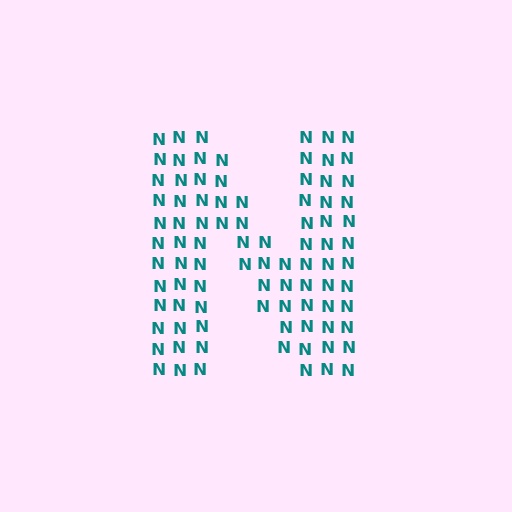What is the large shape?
The large shape is the letter N.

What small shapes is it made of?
It is made of small letter N's.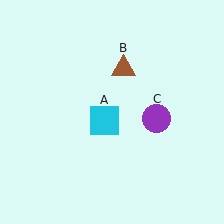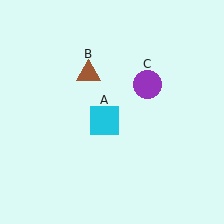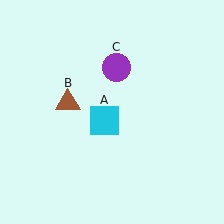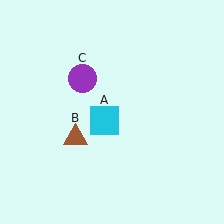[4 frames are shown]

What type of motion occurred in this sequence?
The brown triangle (object B), purple circle (object C) rotated counterclockwise around the center of the scene.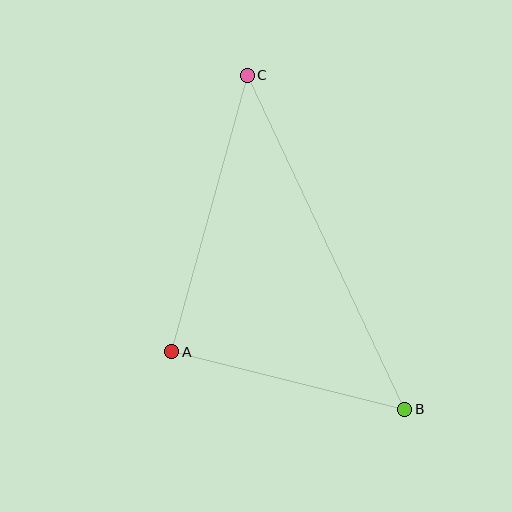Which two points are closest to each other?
Points A and B are closest to each other.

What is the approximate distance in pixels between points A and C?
The distance between A and C is approximately 287 pixels.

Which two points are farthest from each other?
Points B and C are farthest from each other.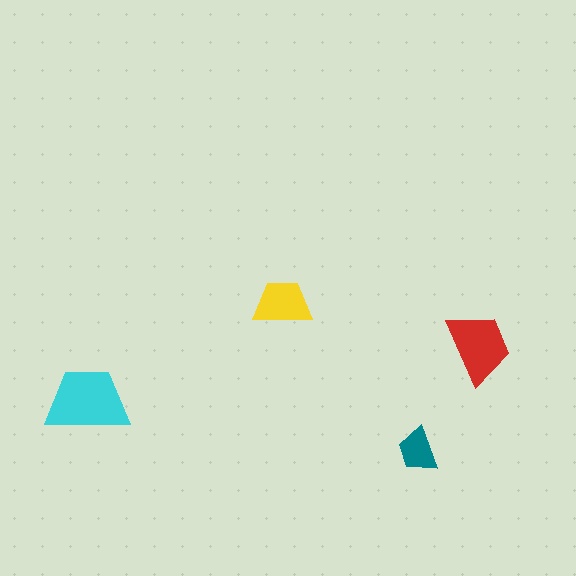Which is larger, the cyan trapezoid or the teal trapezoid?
The cyan one.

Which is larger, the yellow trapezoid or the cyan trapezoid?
The cyan one.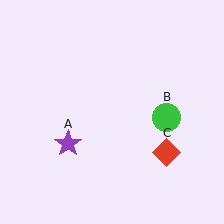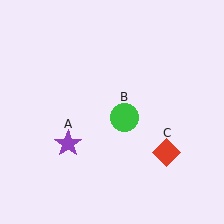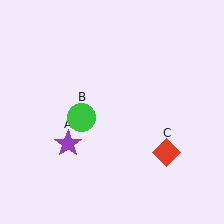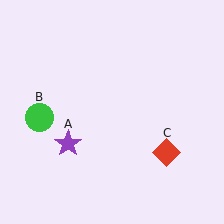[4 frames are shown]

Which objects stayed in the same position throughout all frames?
Purple star (object A) and red diamond (object C) remained stationary.